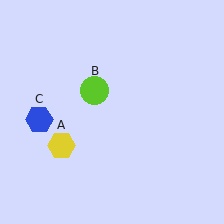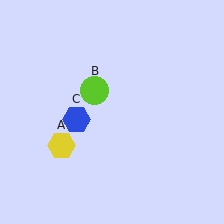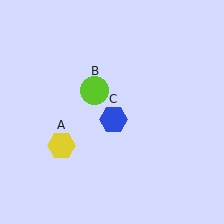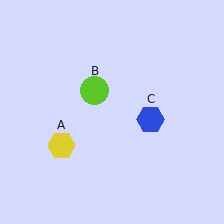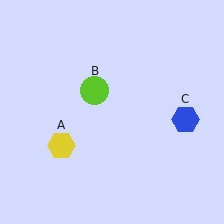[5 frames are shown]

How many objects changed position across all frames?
1 object changed position: blue hexagon (object C).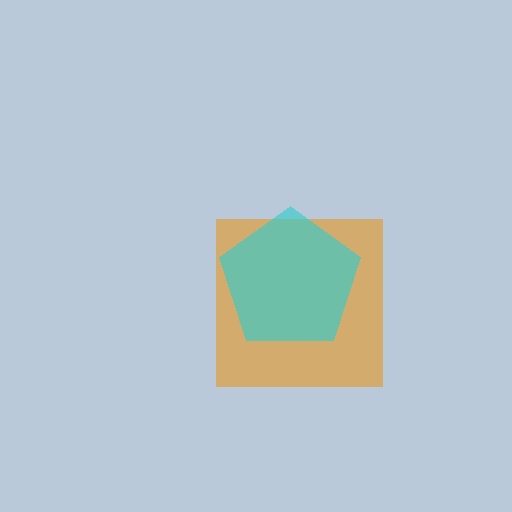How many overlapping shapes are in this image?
There are 2 overlapping shapes in the image.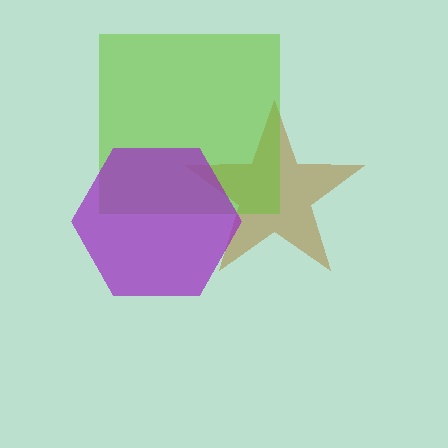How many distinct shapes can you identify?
There are 3 distinct shapes: a brown star, a lime square, a purple hexagon.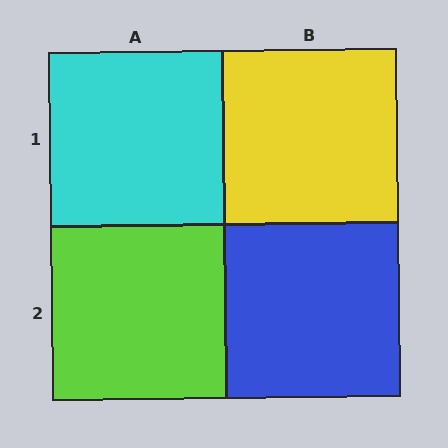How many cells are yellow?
1 cell is yellow.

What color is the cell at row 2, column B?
Blue.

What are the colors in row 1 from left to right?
Cyan, yellow.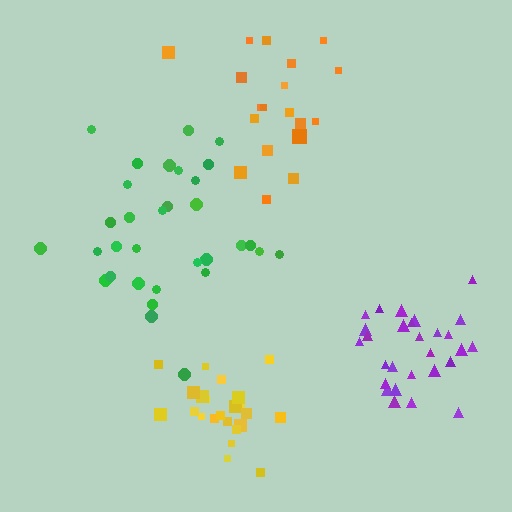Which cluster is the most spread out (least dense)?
Orange.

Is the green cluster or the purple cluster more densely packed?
Purple.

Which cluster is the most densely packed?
Purple.